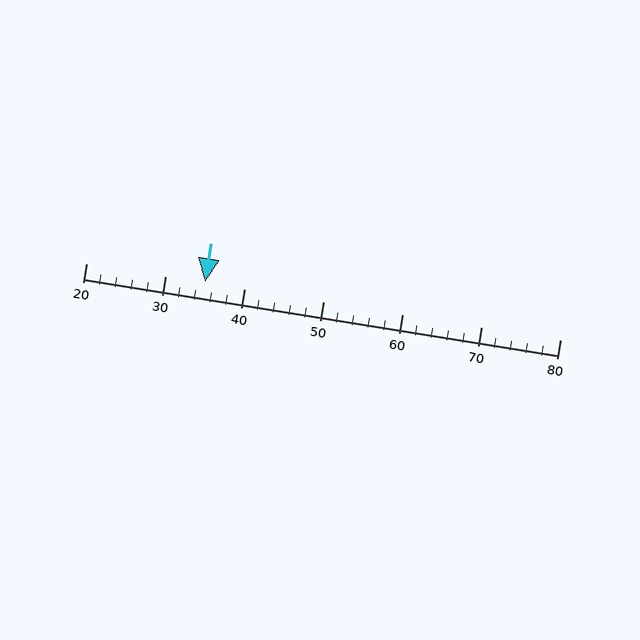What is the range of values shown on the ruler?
The ruler shows values from 20 to 80.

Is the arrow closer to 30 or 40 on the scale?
The arrow is closer to 40.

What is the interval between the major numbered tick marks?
The major tick marks are spaced 10 units apart.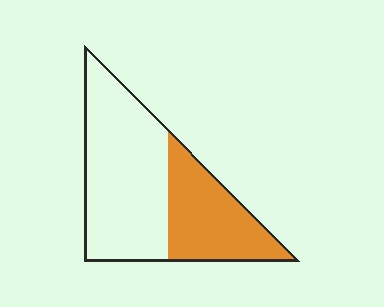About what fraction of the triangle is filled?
About three eighths (3/8).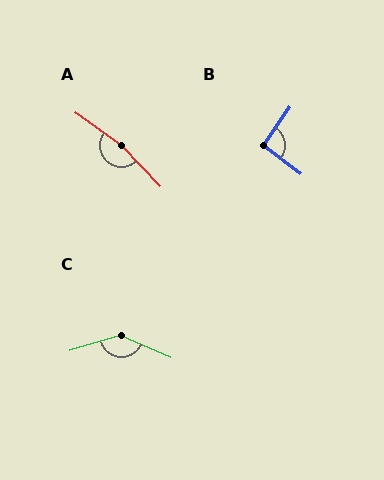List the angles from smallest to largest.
B (92°), C (139°), A (169°).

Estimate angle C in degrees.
Approximately 139 degrees.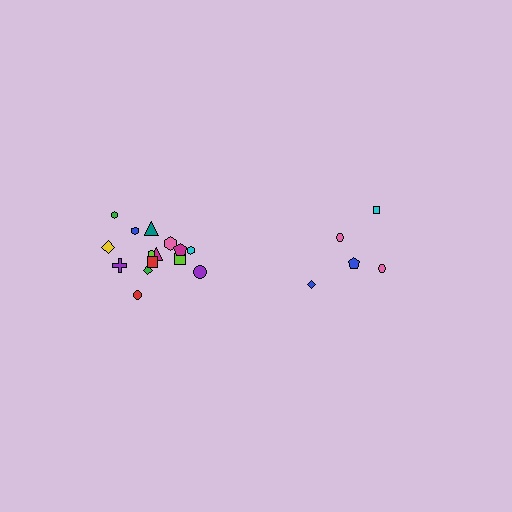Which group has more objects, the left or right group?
The left group.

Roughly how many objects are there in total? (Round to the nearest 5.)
Roughly 20 objects in total.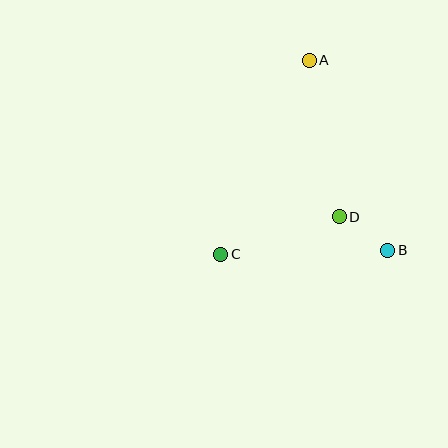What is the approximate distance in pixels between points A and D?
The distance between A and D is approximately 160 pixels.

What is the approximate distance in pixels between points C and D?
The distance between C and D is approximately 124 pixels.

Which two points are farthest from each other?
Points A and C are farthest from each other.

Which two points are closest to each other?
Points B and D are closest to each other.